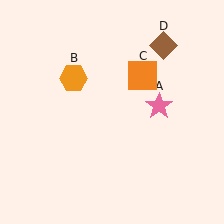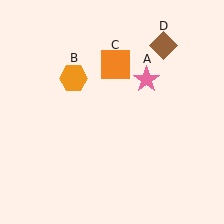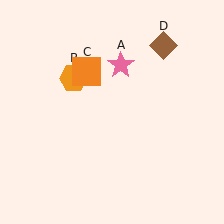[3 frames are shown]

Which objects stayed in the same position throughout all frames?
Orange hexagon (object B) and brown diamond (object D) remained stationary.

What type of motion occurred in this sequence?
The pink star (object A), orange square (object C) rotated counterclockwise around the center of the scene.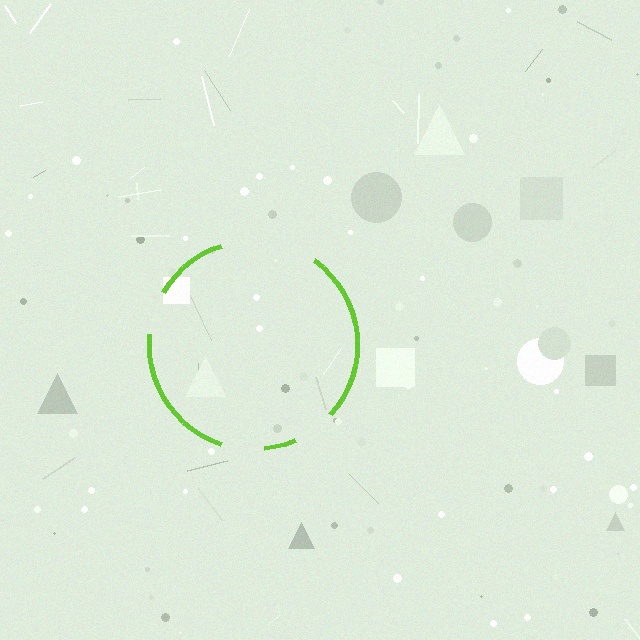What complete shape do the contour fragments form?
The contour fragments form a circle.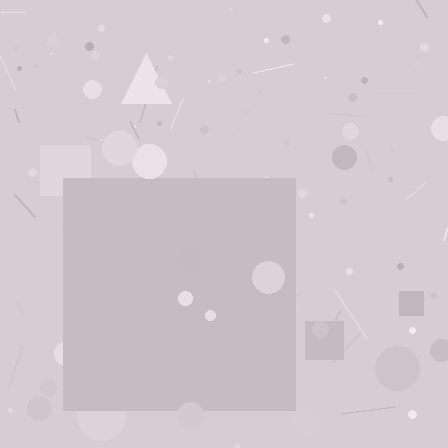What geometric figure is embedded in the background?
A square is embedded in the background.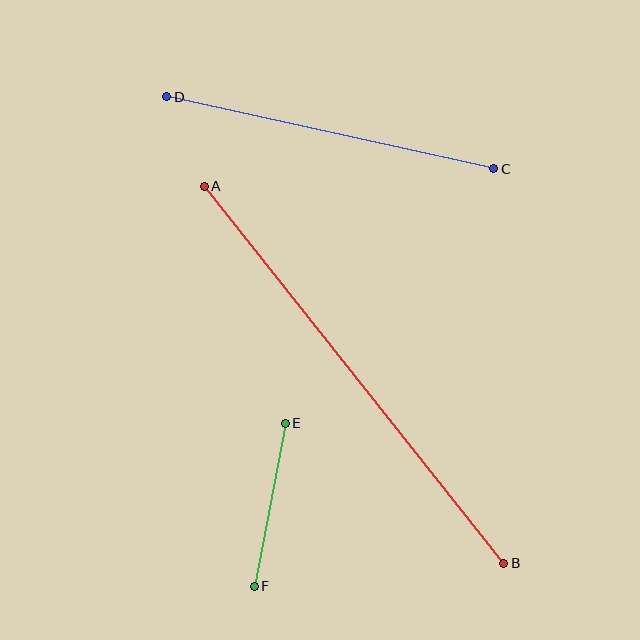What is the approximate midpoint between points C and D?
The midpoint is at approximately (330, 133) pixels.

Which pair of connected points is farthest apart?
Points A and B are farthest apart.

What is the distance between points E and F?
The distance is approximately 165 pixels.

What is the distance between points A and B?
The distance is approximately 481 pixels.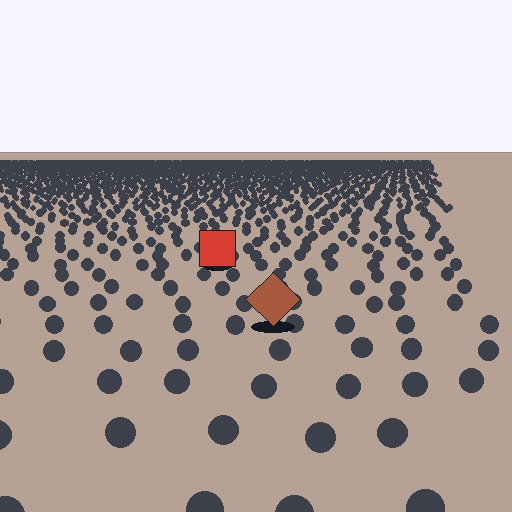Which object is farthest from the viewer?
The red square is farthest from the viewer. It appears smaller and the ground texture around it is denser.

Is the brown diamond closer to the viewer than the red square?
Yes. The brown diamond is closer — you can tell from the texture gradient: the ground texture is coarser near it.